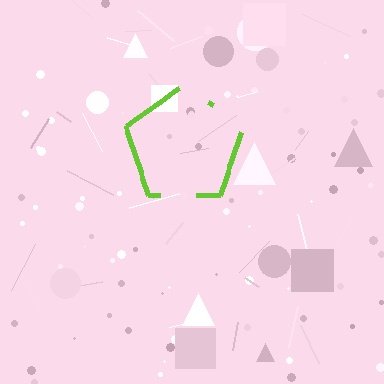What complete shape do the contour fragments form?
The contour fragments form a pentagon.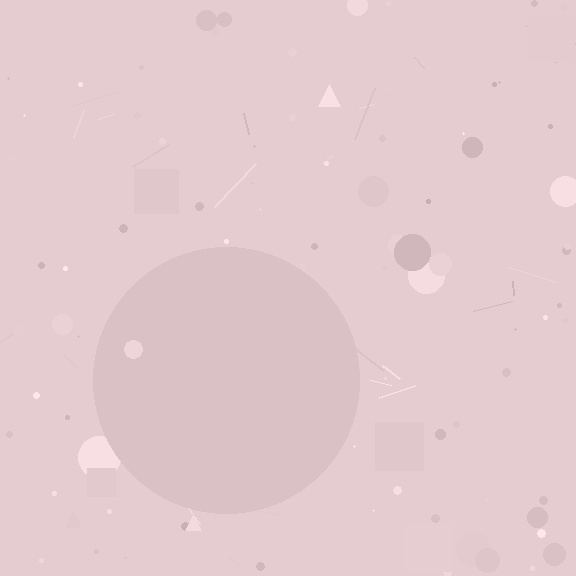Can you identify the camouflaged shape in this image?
The camouflaged shape is a circle.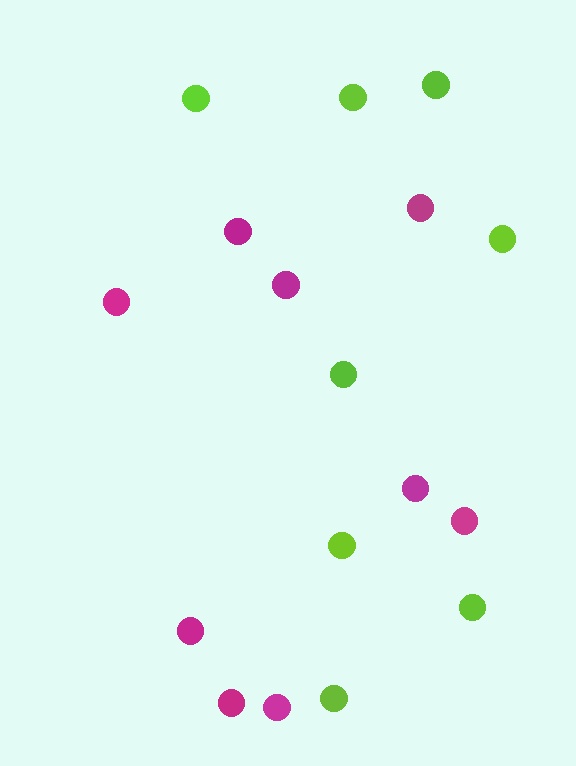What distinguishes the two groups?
There are 2 groups: one group of lime circles (8) and one group of magenta circles (9).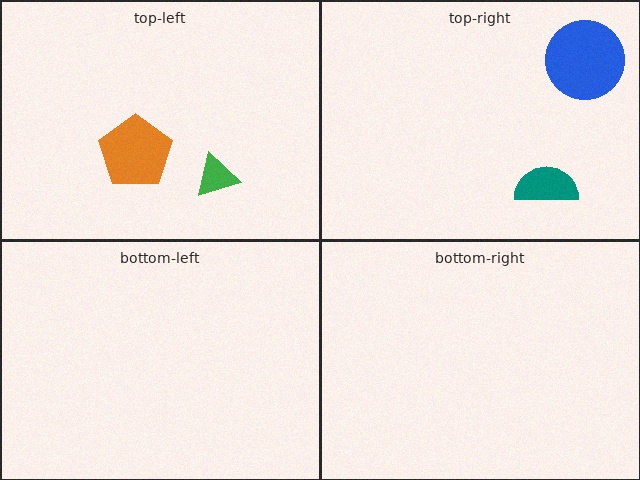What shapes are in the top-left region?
The green triangle, the orange pentagon.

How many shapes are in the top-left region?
2.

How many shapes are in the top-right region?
2.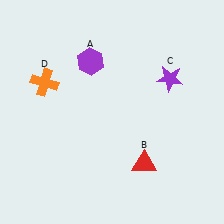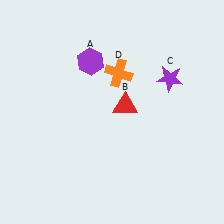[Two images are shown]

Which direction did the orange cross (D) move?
The orange cross (D) moved right.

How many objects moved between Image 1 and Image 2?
2 objects moved between the two images.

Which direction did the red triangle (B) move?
The red triangle (B) moved up.